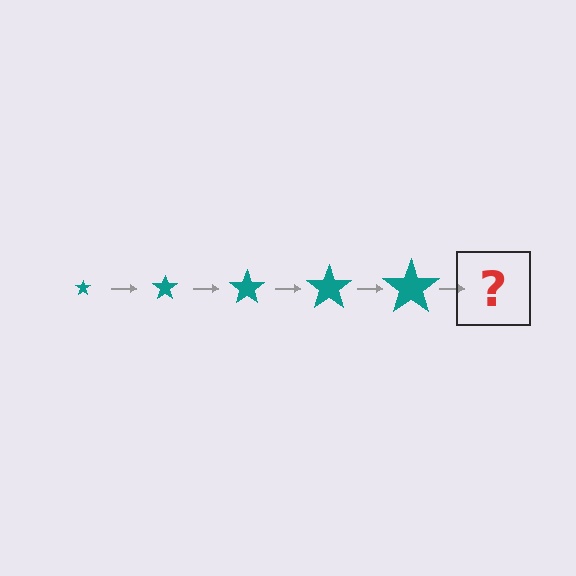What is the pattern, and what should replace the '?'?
The pattern is that the star gets progressively larger each step. The '?' should be a teal star, larger than the previous one.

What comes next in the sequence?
The next element should be a teal star, larger than the previous one.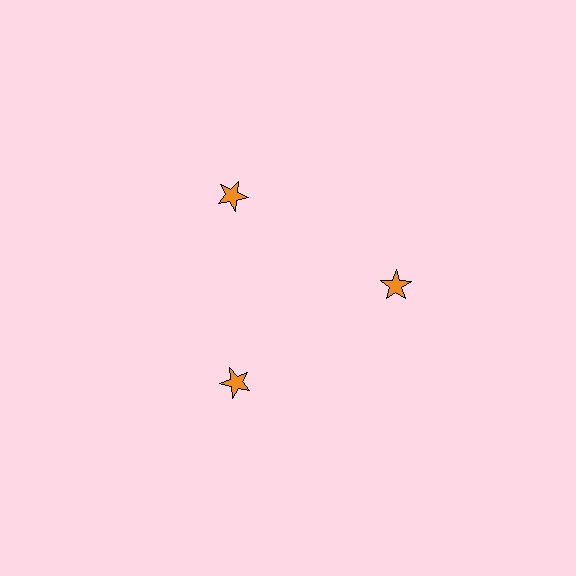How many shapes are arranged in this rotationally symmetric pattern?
There are 3 shapes, arranged in 3 groups of 1.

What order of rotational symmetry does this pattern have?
This pattern has 3-fold rotational symmetry.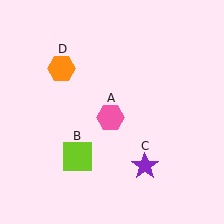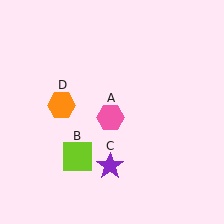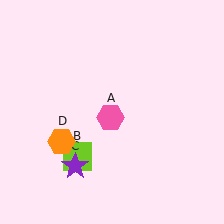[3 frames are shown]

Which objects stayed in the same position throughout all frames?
Pink hexagon (object A) and lime square (object B) remained stationary.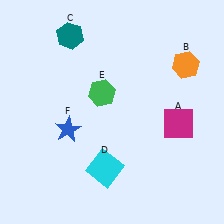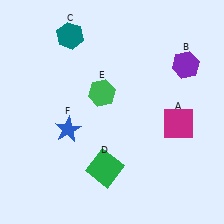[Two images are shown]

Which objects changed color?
B changed from orange to purple. D changed from cyan to green.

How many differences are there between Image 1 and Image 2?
There are 2 differences between the two images.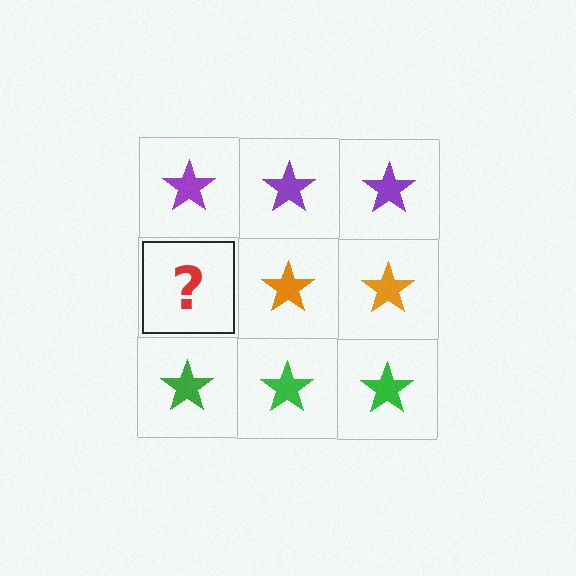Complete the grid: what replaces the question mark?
The question mark should be replaced with an orange star.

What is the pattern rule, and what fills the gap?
The rule is that each row has a consistent color. The gap should be filled with an orange star.